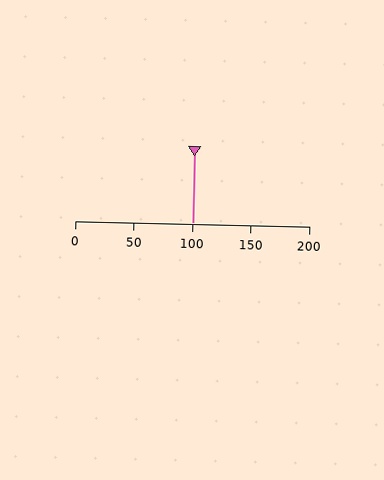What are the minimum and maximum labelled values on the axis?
The axis runs from 0 to 200.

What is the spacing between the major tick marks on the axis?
The major ticks are spaced 50 apart.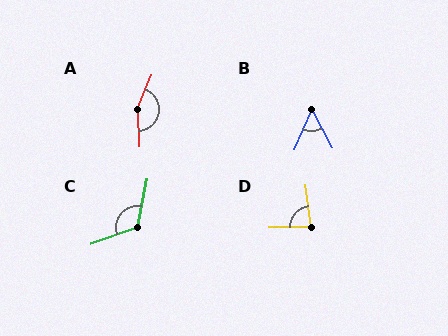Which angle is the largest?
A, at approximately 155 degrees.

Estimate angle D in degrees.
Approximately 83 degrees.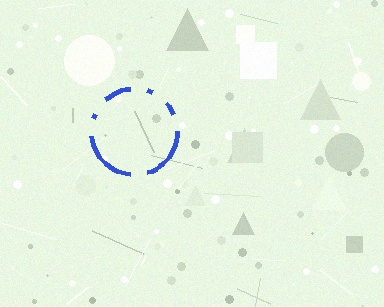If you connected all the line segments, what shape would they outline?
They would outline a circle.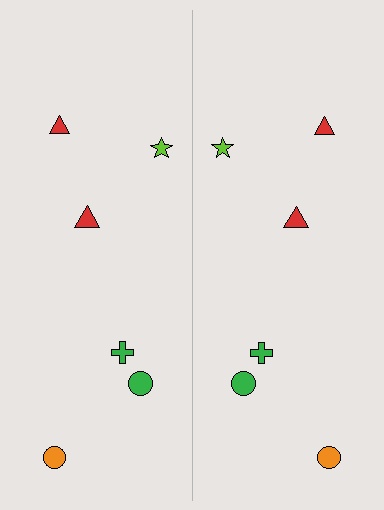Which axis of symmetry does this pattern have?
The pattern has a vertical axis of symmetry running through the center of the image.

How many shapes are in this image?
There are 12 shapes in this image.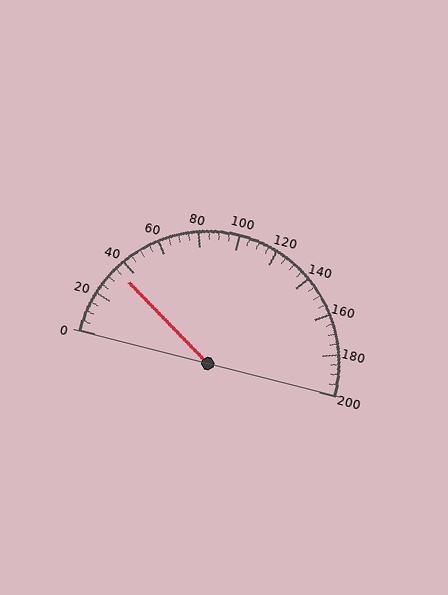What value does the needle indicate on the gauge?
The needle indicates approximately 35.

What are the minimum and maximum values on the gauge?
The gauge ranges from 0 to 200.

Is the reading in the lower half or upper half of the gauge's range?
The reading is in the lower half of the range (0 to 200).